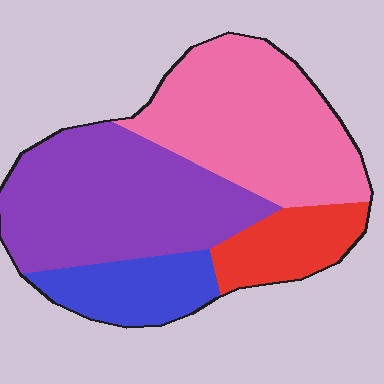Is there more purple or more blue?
Purple.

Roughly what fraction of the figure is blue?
Blue covers roughly 15% of the figure.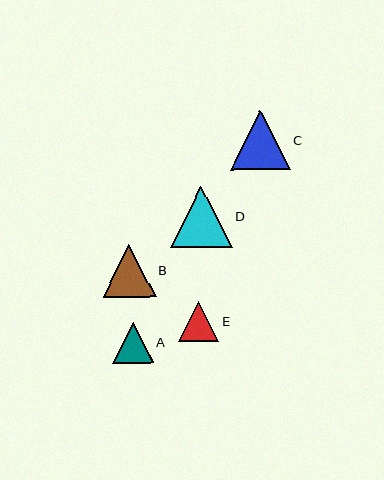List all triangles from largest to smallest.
From largest to smallest: D, C, B, A, E.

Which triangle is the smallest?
Triangle E is the smallest with a size of approximately 40 pixels.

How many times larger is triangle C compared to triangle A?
Triangle C is approximately 1.5 times the size of triangle A.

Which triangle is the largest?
Triangle D is the largest with a size of approximately 61 pixels.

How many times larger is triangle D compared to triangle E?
Triangle D is approximately 1.5 times the size of triangle E.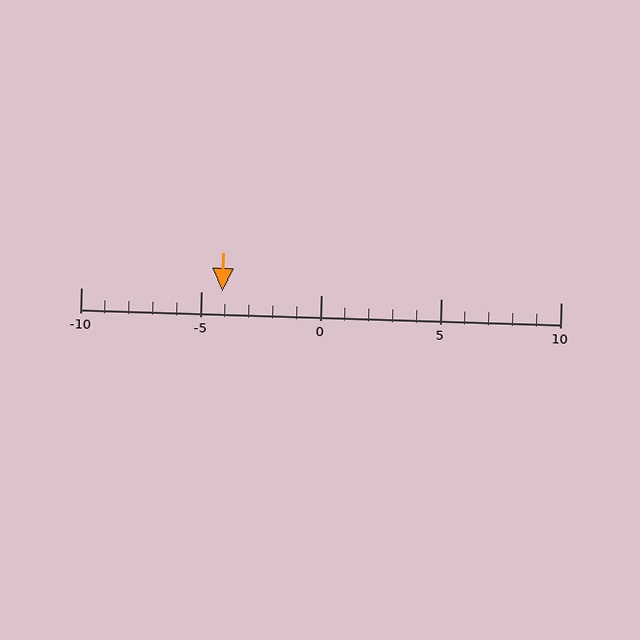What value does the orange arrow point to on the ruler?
The orange arrow points to approximately -4.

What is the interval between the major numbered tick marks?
The major tick marks are spaced 5 units apart.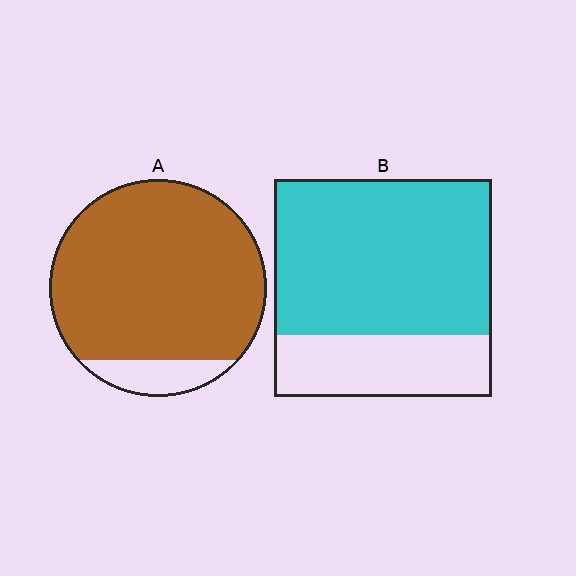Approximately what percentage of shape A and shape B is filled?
A is approximately 90% and B is approximately 70%.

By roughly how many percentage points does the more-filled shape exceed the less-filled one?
By roughly 15 percentage points (A over B).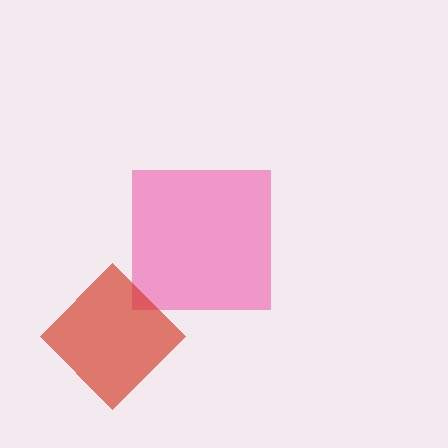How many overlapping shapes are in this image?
There are 2 overlapping shapes in the image.